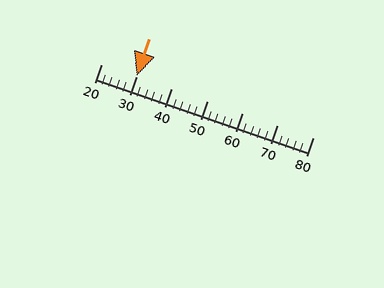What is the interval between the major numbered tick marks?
The major tick marks are spaced 10 units apart.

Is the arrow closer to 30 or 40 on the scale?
The arrow is closer to 30.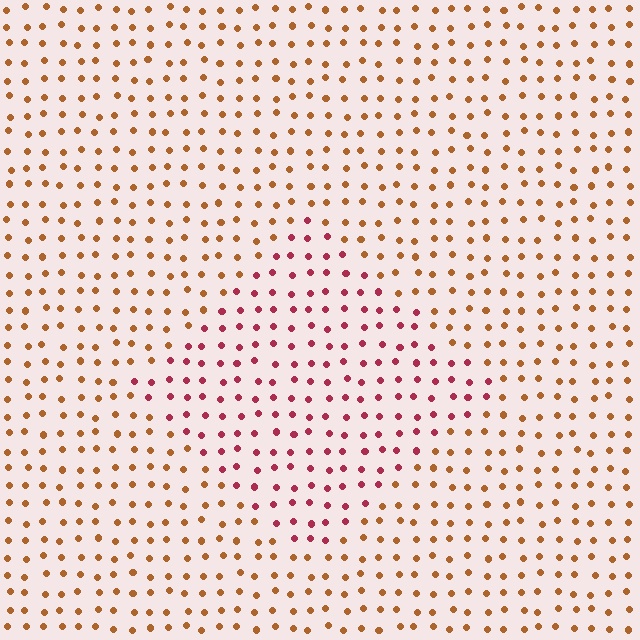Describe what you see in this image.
The image is filled with small brown elements in a uniform arrangement. A diamond-shaped region is visible where the elements are tinted to a slightly different hue, forming a subtle color boundary.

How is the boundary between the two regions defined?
The boundary is defined purely by a slight shift in hue (about 43 degrees). Spacing, size, and orientation are identical on both sides.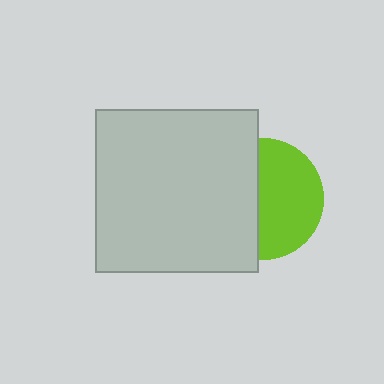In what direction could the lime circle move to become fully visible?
The lime circle could move right. That would shift it out from behind the light gray square entirely.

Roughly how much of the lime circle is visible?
About half of it is visible (roughly 54%).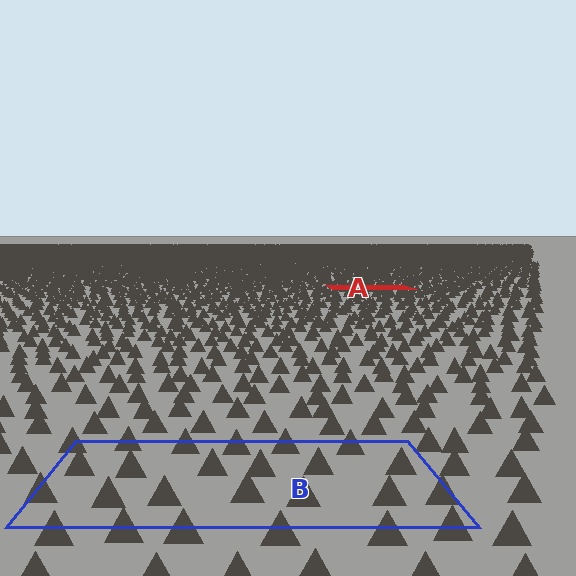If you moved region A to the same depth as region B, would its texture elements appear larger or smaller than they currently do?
They would appear larger. At a closer depth, the same texture elements are projected at a bigger on-screen size.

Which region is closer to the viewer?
Region B is closer. The texture elements there are larger and more spread out.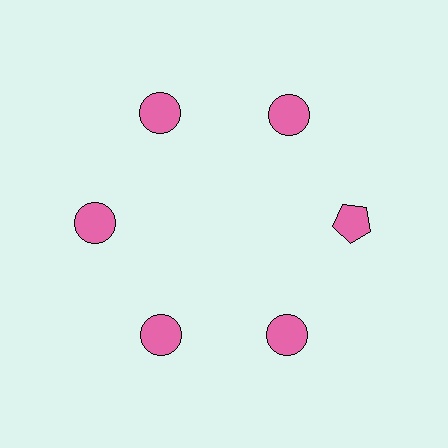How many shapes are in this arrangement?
There are 6 shapes arranged in a ring pattern.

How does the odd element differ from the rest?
It has a different shape: pentagon instead of circle.